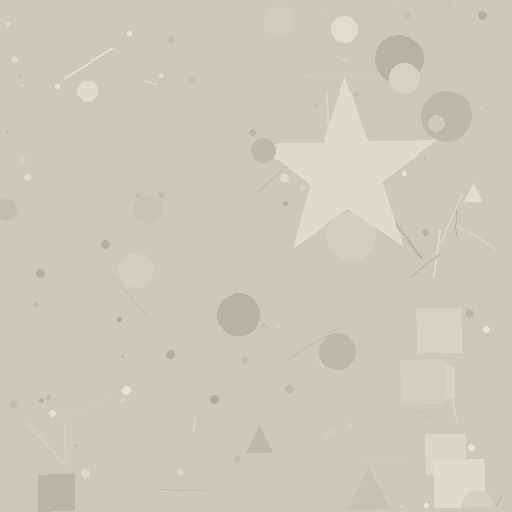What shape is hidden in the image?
A star is hidden in the image.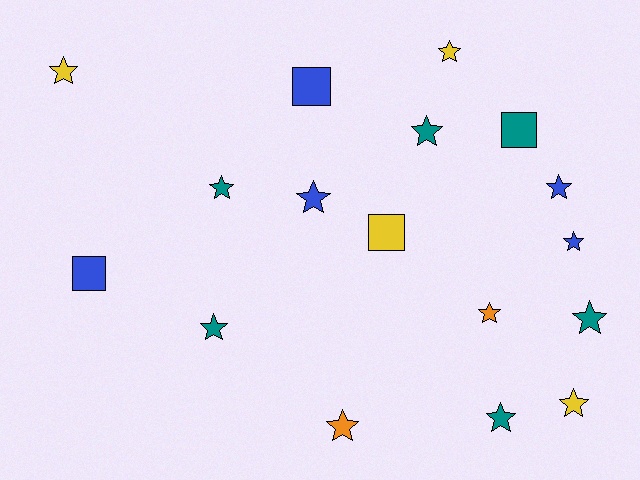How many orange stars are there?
There are 2 orange stars.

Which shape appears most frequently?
Star, with 13 objects.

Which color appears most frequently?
Teal, with 6 objects.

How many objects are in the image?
There are 17 objects.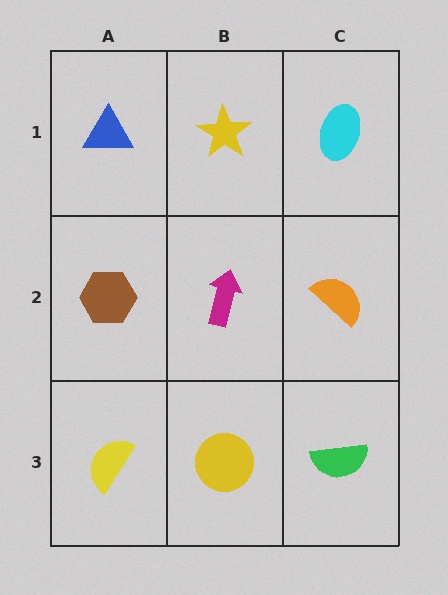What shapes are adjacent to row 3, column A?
A brown hexagon (row 2, column A), a yellow circle (row 3, column B).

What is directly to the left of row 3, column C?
A yellow circle.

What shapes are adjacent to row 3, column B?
A magenta arrow (row 2, column B), a yellow semicircle (row 3, column A), a green semicircle (row 3, column C).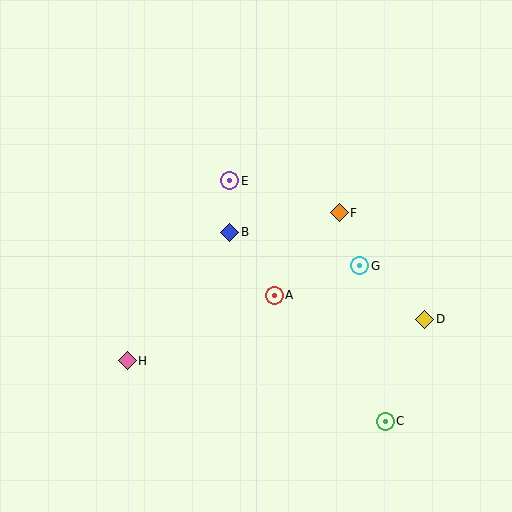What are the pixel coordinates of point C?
Point C is at (385, 421).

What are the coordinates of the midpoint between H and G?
The midpoint between H and G is at (244, 313).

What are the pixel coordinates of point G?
Point G is at (360, 266).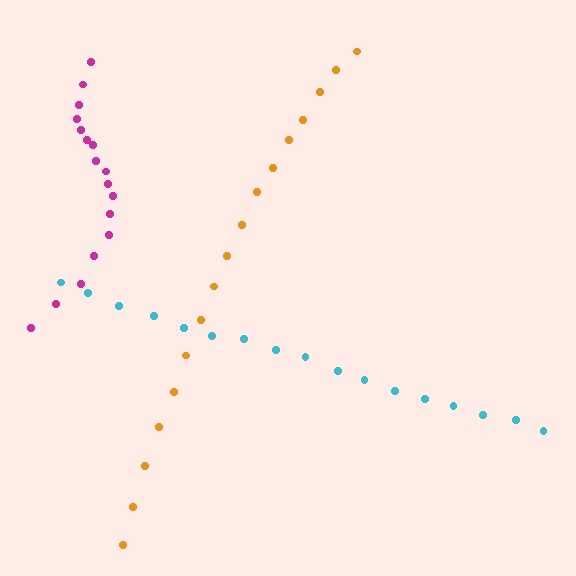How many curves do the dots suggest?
There are 3 distinct paths.